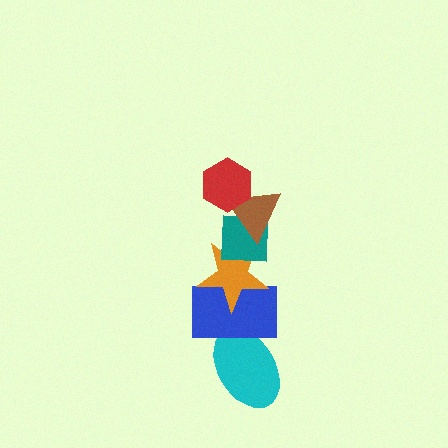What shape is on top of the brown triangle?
The red hexagon is on top of the brown triangle.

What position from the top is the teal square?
The teal square is 3rd from the top.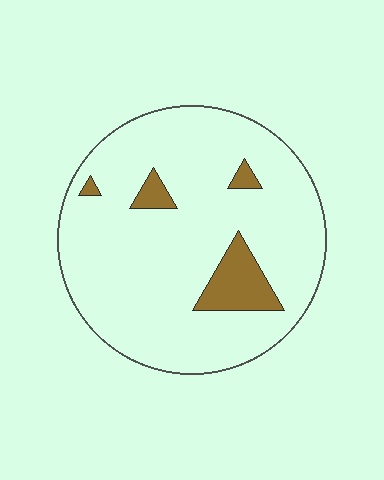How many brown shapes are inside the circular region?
4.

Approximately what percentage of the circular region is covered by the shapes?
Approximately 10%.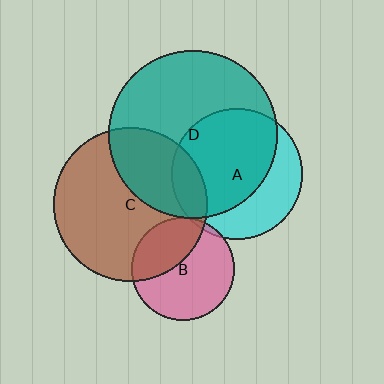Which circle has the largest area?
Circle D (teal).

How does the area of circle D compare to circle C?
Approximately 1.2 times.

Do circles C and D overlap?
Yes.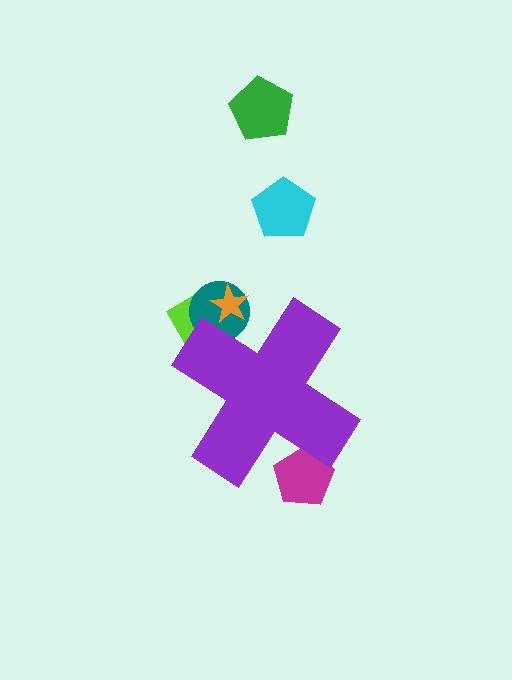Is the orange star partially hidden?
Yes, the orange star is partially hidden behind the purple cross.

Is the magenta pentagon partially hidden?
Yes, the magenta pentagon is partially hidden behind the purple cross.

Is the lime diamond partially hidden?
Yes, the lime diamond is partially hidden behind the purple cross.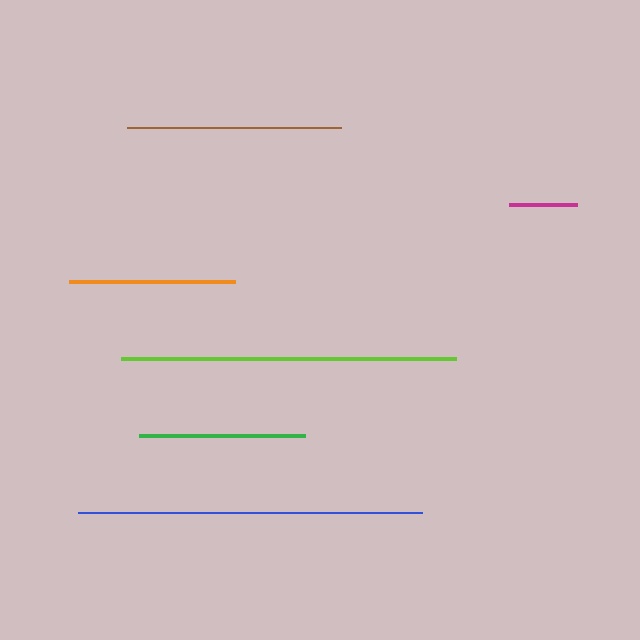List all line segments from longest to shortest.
From longest to shortest: blue, lime, brown, orange, green, magenta.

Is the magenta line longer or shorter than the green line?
The green line is longer than the magenta line.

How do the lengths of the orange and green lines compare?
The orange and green lines are approximately the same length.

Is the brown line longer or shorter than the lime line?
The lime line is longer than the brown line.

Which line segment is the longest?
The blue line is the longest at approximately 344 pixels.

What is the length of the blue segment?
The blue segment is approximately 344 pixels long.